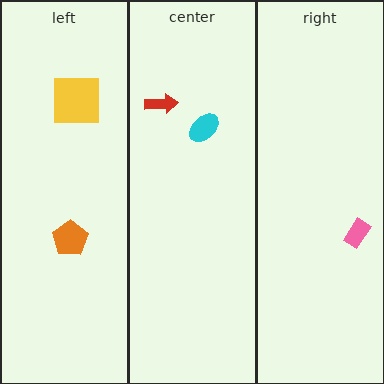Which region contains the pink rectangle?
The right region.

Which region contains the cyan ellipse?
The center region.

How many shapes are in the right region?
1.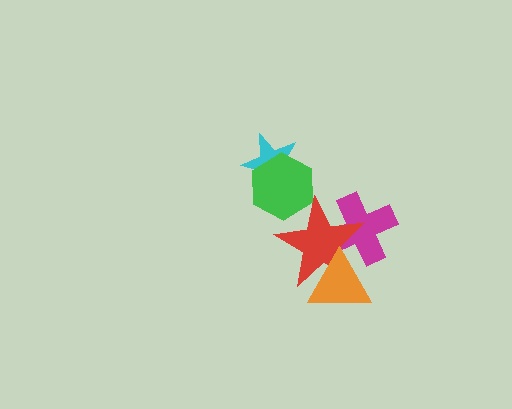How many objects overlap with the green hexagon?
2 objects overlap with the green hexagon.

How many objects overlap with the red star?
3 objects overlap with the red star.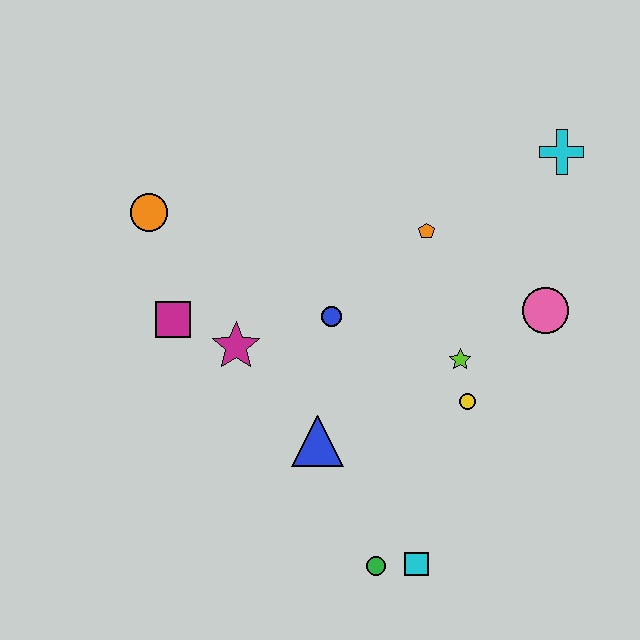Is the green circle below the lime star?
Yes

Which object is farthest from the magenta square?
The cyan cross is farthest from the magenta square.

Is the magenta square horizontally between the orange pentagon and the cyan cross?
No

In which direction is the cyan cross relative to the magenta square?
The cyan cross is to the right of the magenta square.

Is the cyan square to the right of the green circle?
Yes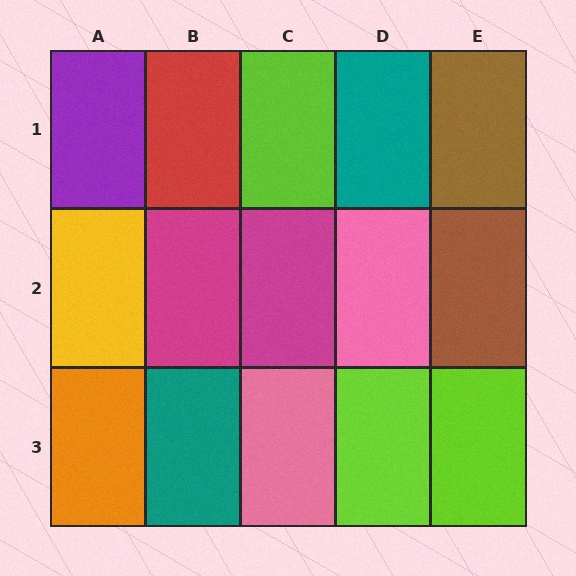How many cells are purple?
1 cell is purple.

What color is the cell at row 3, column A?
Orange.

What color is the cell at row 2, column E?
Brown.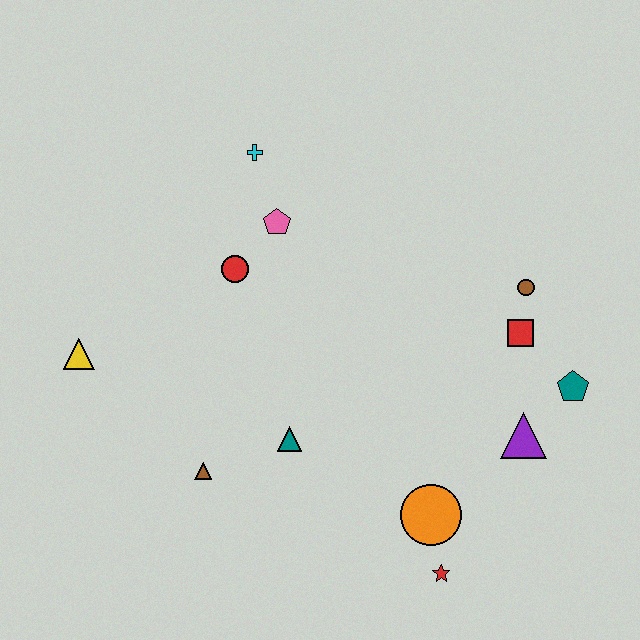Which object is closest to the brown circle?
The red square is closest to the brown circle.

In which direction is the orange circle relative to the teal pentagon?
The orange circle is to the left of the teal pentagon.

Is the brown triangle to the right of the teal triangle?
No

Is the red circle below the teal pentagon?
No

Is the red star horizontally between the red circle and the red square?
Yes